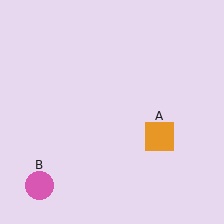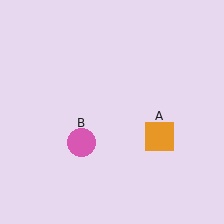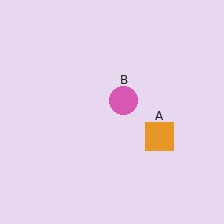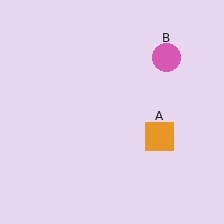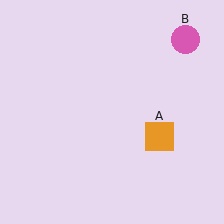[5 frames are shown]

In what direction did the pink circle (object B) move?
The pink circle (object B) moved up and to the right.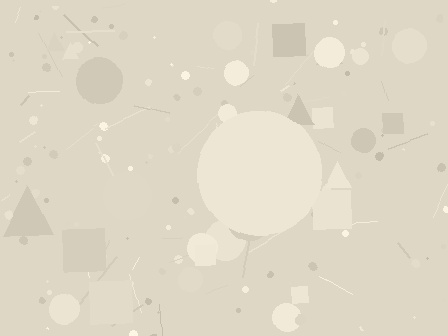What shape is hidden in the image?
A circle is hidden in the image.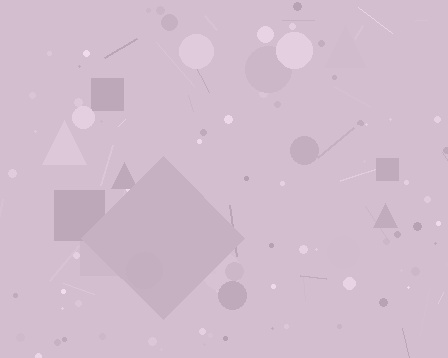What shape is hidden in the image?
A diamond is hidden in the image.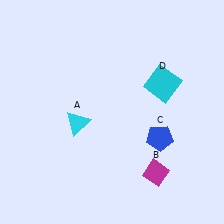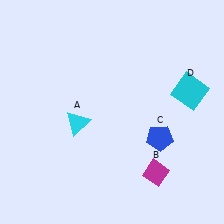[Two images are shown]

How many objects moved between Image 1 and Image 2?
1 object moved between the two images.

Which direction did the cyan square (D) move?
The cyan square (D) moved right.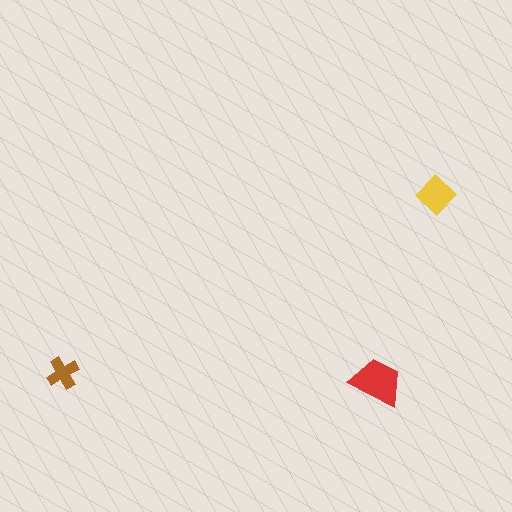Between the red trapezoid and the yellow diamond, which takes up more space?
The red trapezoid.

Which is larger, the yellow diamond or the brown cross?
The yellow diamond.